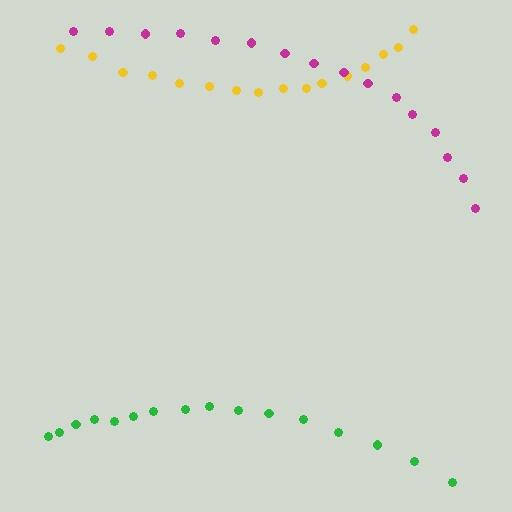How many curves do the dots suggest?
There are 3 distinct paths.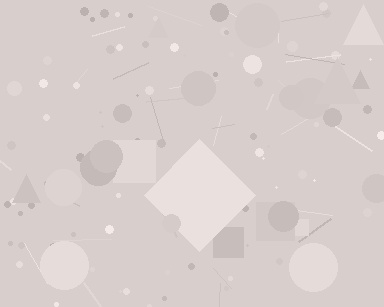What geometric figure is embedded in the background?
A diamond is embedded in the background.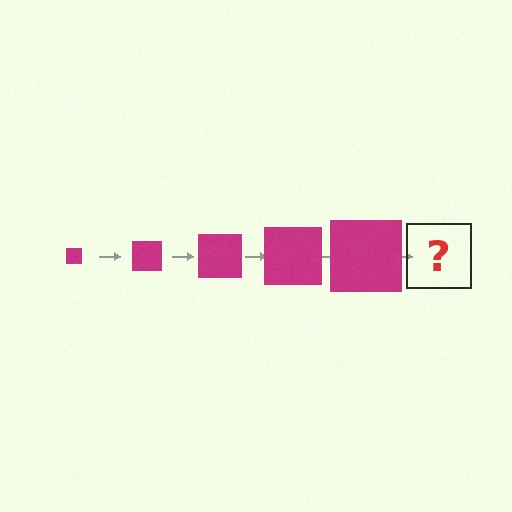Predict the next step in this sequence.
The next step is a magenta square, larger than the previous one.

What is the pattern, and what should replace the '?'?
The pattern is that the square gets progressively larger each step. The '?' should be a magenta square, larger than the previous one.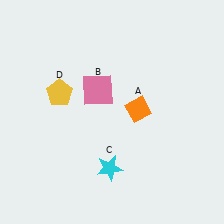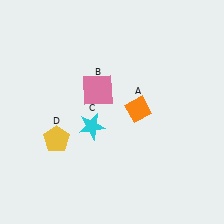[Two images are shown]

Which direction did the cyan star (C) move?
The cyan star (C) moved up.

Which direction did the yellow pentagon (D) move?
The yellow pentagon (D) moved down.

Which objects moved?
The objects that moved are: the cyan star (C), the yellow pentagon (D).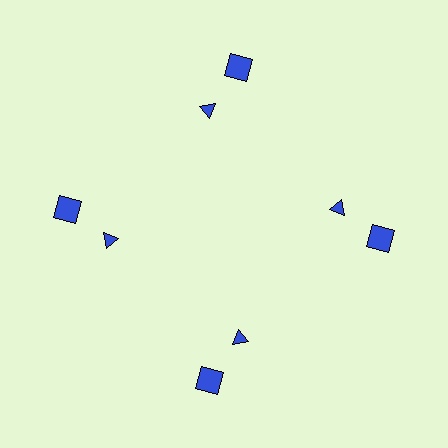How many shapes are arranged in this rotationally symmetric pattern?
There are 8 shapes, arranged in 4 groups of 2.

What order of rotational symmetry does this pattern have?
This pattern has 4-fold rotational symmetry.